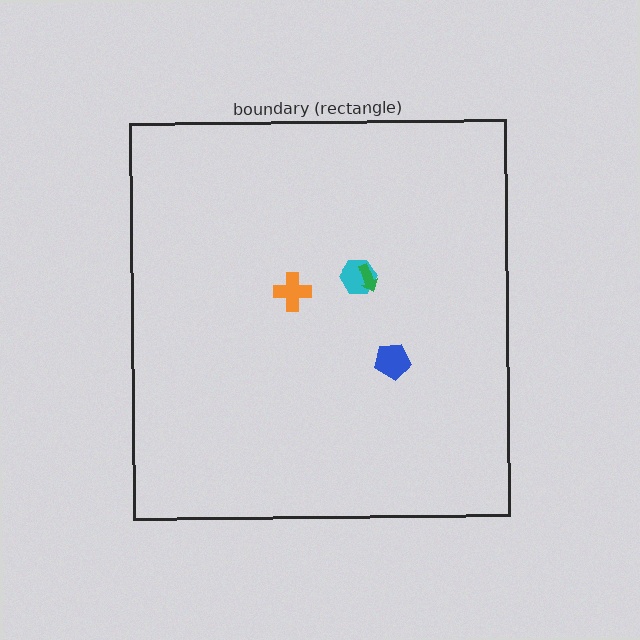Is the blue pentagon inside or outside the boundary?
Inside.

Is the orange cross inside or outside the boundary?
Inside.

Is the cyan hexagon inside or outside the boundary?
Inside.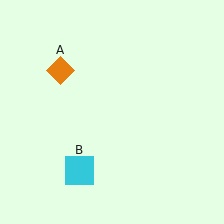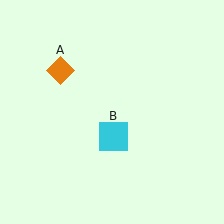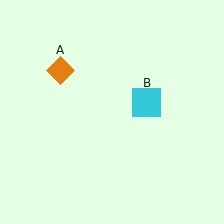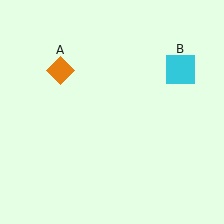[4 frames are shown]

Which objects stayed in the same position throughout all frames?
Orange diamond (object A) remained stationary.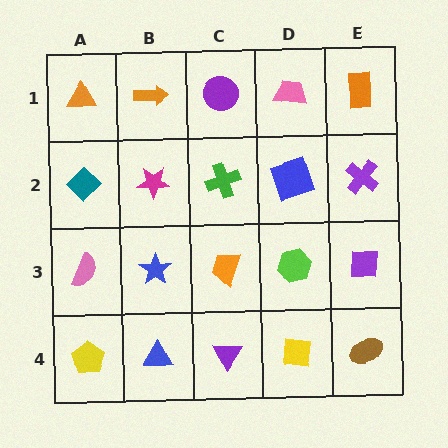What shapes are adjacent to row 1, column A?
A teal diamond (row 2, column A), an orange arrow (row 1, column B).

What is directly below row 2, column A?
A pink semicircle.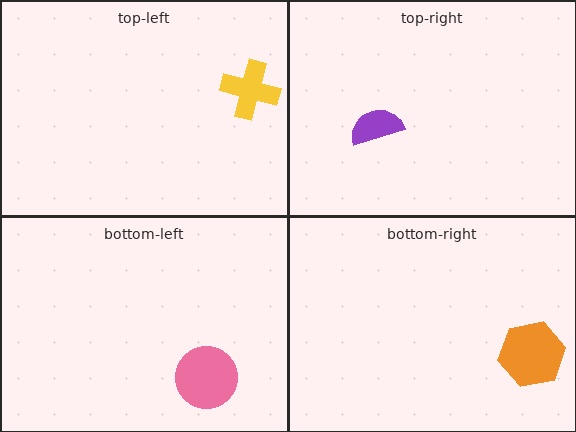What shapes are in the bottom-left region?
The pink circle.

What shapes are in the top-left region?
The yellow cross.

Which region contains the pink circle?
The bottom-left region.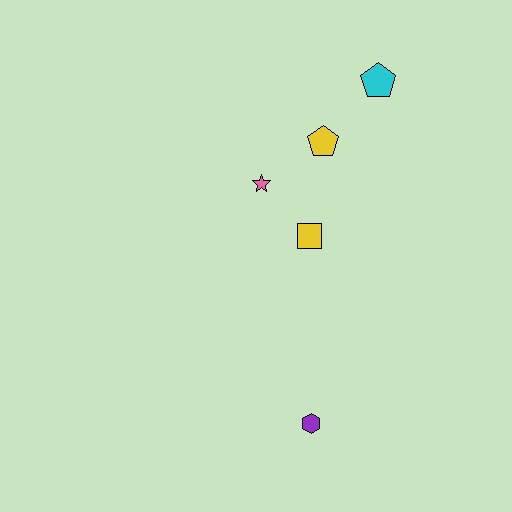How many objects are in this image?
There are 5 objects.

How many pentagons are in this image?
There are 2 pentagons.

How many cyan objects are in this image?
There is 1 cyan object.